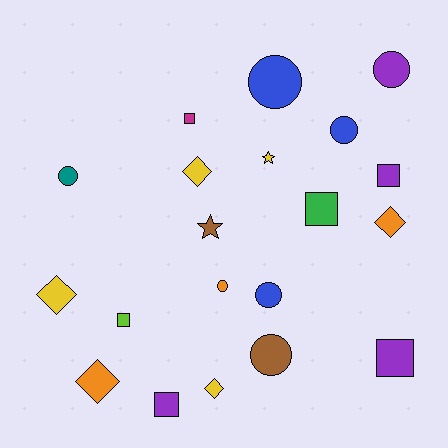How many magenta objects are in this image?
There is 1 magenta object.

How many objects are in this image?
There are 20 objects.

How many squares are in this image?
There are 6 squares.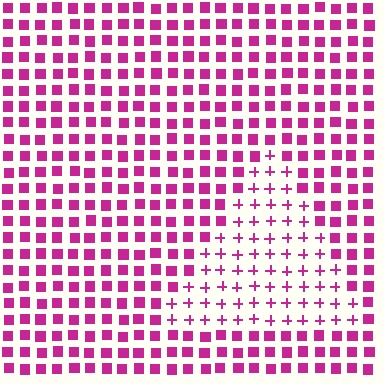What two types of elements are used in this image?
The image uses plus signs inside the triangle region and squares outside it.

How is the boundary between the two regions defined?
The boundary is defined by a change in element shape: plus signs inside vs. squares outside. All elements share the same color and spacing.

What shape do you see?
I see a triangle.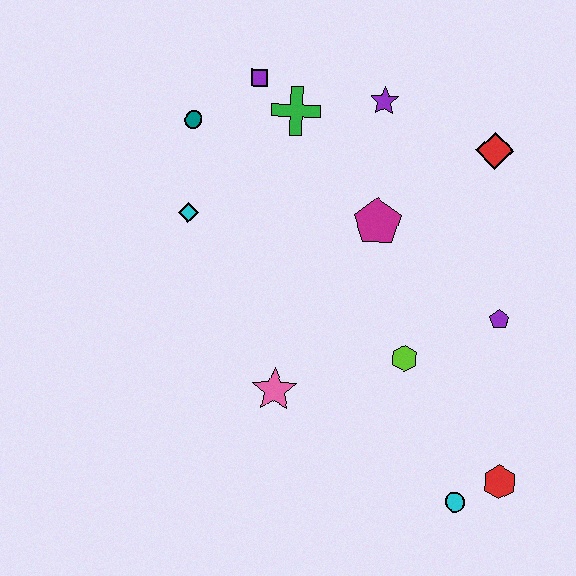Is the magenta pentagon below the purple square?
Yes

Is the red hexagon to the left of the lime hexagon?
No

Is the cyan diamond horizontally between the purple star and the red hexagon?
No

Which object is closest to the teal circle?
The purple square is closest to the teal circle.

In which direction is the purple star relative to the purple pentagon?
The purple star is above the purple pentagon.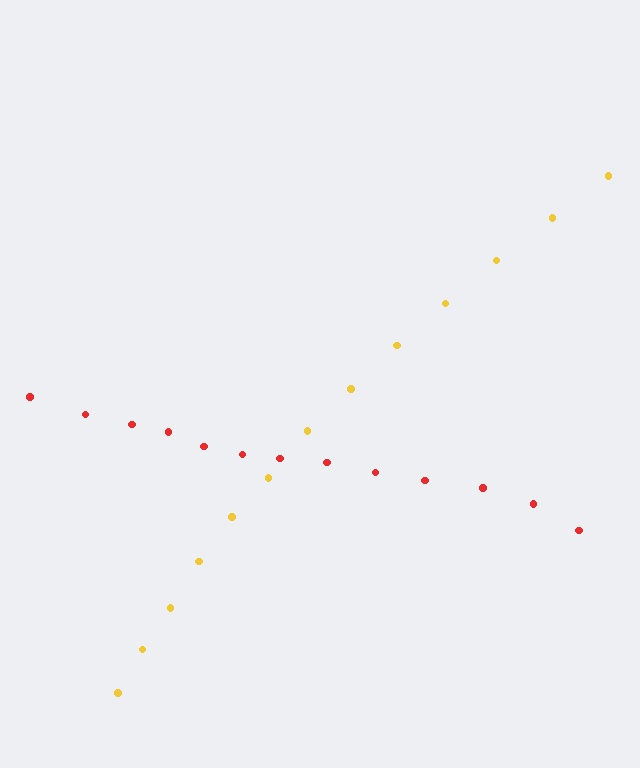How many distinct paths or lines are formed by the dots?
There are 2 distinct paths.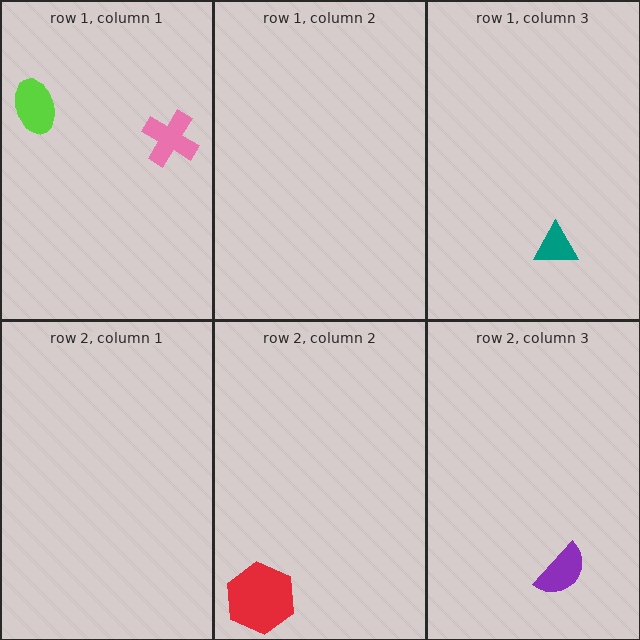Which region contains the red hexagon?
The row 2, column 2 region.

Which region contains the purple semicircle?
The row 2, column 3 region.